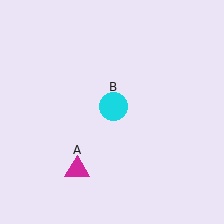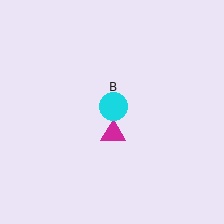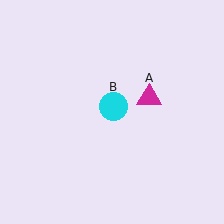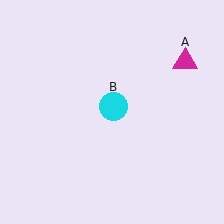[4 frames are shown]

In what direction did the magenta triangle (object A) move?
The magenta triangle (object A) moved up and to the right.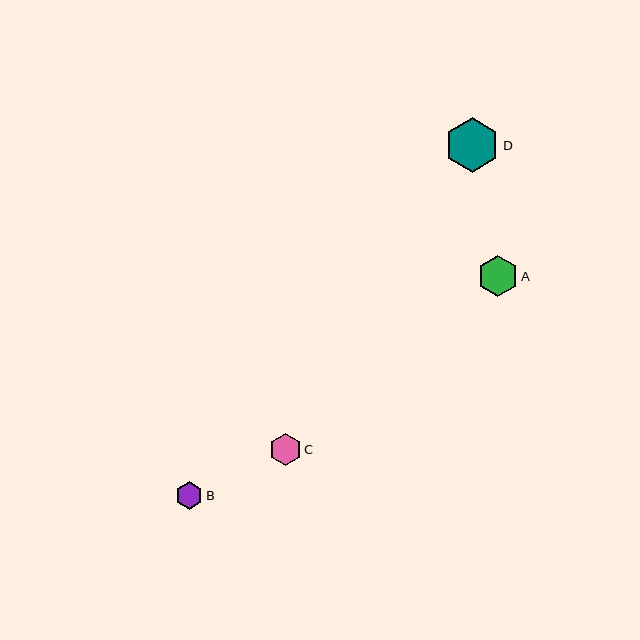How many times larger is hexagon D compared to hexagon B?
Hexagon D is approximately 2.0 times the size of hexagon B.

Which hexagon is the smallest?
Hexagon B is the smallest with a size of approximately 27 pixels.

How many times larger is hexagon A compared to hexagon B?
Hexagon A is approximately 1.5 times the size of hexagon B.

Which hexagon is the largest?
Hexagon D is the largest with a size of approximately 54 pixels.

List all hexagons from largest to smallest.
From largest to smallest: D, A, C, B.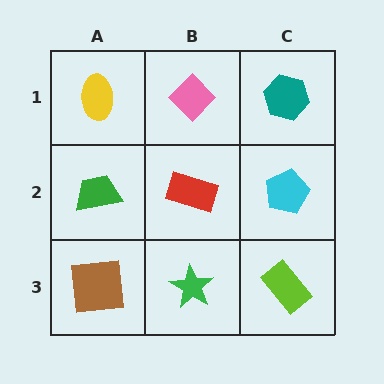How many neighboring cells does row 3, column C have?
2.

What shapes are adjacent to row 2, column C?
A teal hexagon (row 1, column C), a lime rectangle (row 3, column C), a red rectangle (row 2, column B).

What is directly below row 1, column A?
A green trapezoid.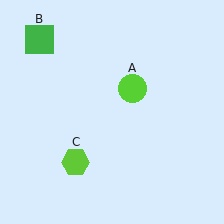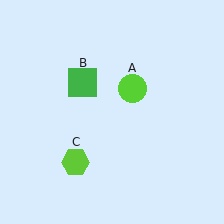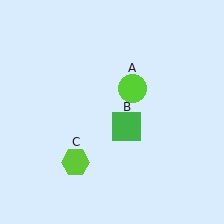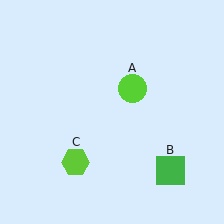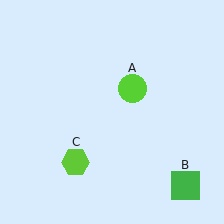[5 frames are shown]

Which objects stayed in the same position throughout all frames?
Lime circle (object A) and lime hexagon (object C) remained stationary.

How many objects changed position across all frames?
1 object changed position: green square (object B).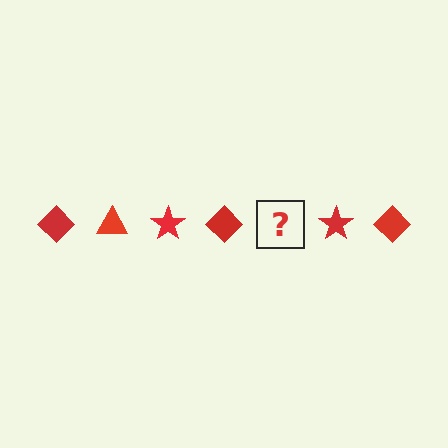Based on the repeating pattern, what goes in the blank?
The blank should be a red triangle.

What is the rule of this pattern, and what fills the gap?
The rule is that the pattern cycles through diamond, triangle, star shapes in red. The gap should be filled with a red triangle.